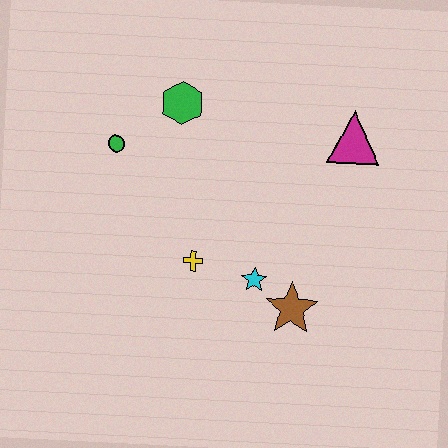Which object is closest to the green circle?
The green hexagon is closest to the green circle.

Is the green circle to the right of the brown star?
No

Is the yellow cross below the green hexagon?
Yes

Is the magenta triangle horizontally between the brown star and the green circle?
No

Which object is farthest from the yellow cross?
The magenta triangle is farthest from the yellow cross.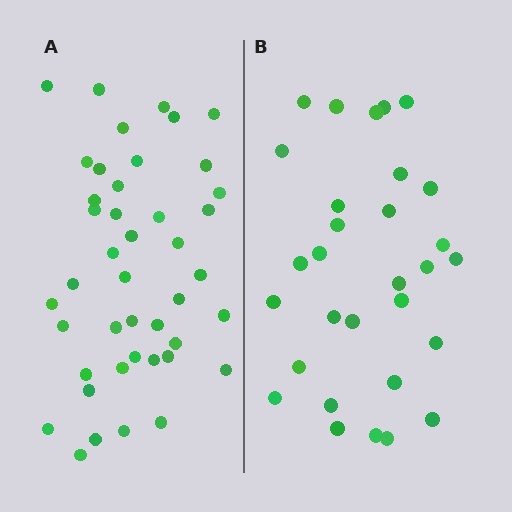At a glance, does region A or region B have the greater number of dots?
Region A (the left region) has more dots.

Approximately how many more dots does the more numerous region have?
Region A has approximately 15 more dots than region B.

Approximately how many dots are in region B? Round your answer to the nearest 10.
About 30 dots.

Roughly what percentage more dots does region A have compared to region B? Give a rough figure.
About 45% more.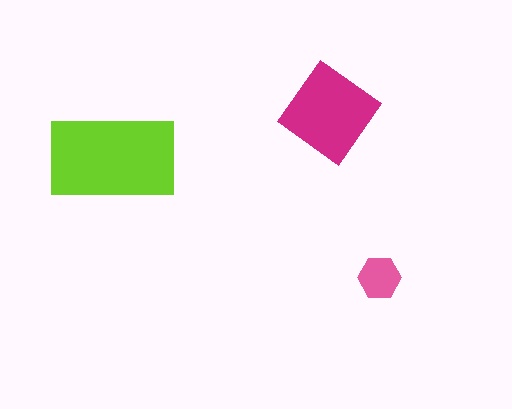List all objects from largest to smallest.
The lime rectangle, the magenta diamond, the pink hexagon.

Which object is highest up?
The magenta diamond is topmost.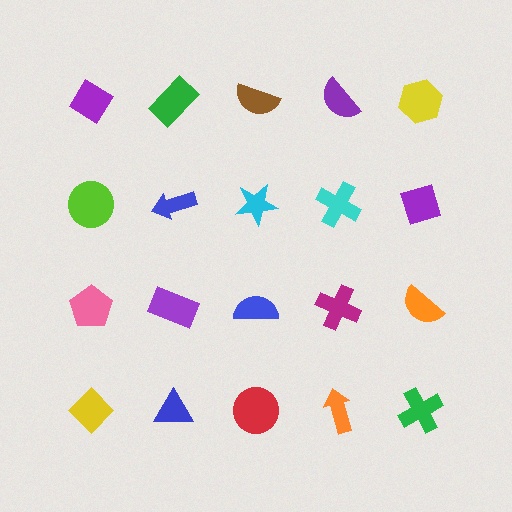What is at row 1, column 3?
A brown semicircle.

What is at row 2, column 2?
A blue arrow.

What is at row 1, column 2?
A green rectangle.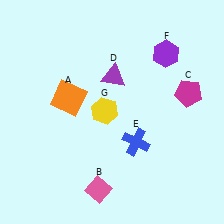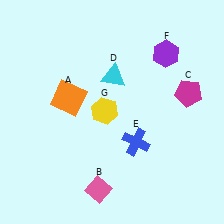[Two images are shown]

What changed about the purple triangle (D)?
In Image 1, D is purple. In Image 2, it changed to cyan.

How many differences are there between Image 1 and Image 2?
There is 1 difference between the two images.